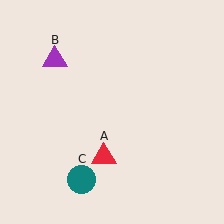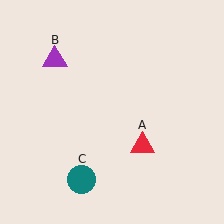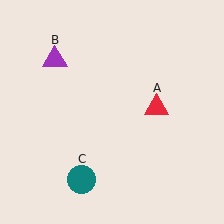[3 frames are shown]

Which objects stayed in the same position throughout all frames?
Purple triangle (object B) and teal circle (object C) remained stationary.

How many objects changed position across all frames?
1 object changed position: red triangle (object A).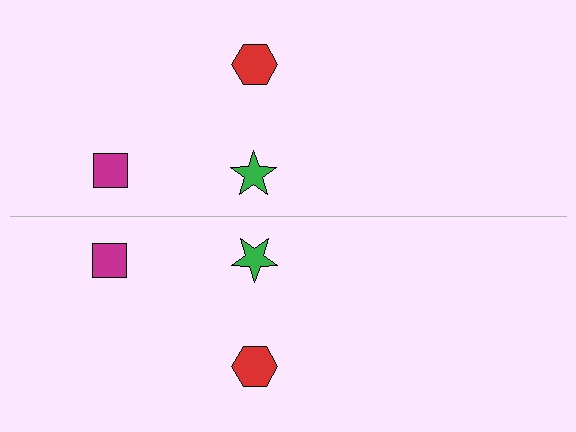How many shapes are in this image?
There are 6 shapes in this image.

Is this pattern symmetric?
Yes, this pattern has bilateral (reflection) symmetry.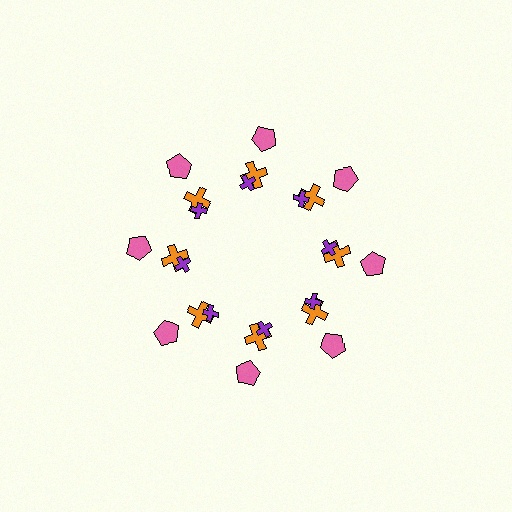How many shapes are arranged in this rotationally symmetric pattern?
There are 24 shapes, arranged in 8 groups of 3.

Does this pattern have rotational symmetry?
Yes, this pattern has 8-fold rotational symmetry. It looks the same after rotating 45 degrees around the center.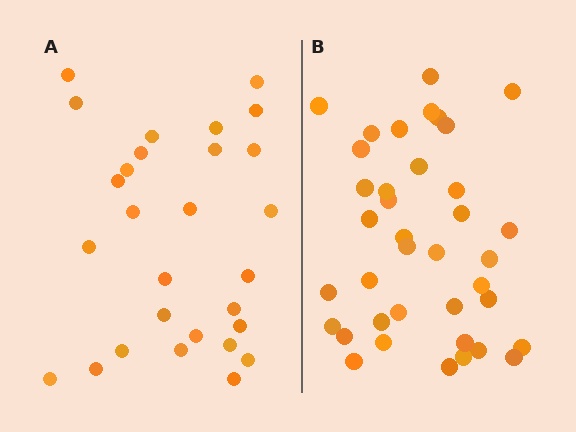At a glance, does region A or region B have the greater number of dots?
Region B (the right region) has more dots.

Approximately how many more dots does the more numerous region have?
Region B has roughly 10 or so more dots than region A.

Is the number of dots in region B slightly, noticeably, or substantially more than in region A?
Region B has noticeably more, but not dramatically so. The ratio is roughly 1.4 to 1.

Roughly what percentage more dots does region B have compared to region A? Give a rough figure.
About 35% more.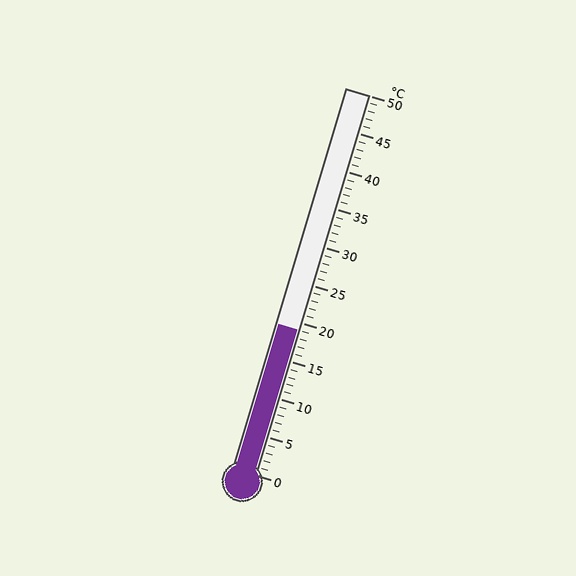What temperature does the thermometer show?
The thermometer shows approximately 19°C.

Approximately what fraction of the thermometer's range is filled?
The thermometer is filled to approximately 40% of its range.